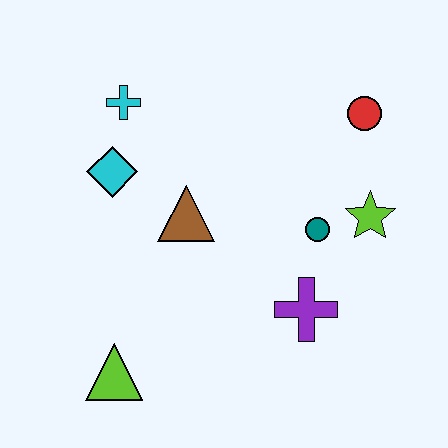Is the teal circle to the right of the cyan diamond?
Yes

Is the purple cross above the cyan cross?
No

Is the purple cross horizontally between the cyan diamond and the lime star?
Yes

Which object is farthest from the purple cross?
The cyan cross is farthest from the purple cross.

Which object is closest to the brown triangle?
The cyan diamond is closest to the brown triangle.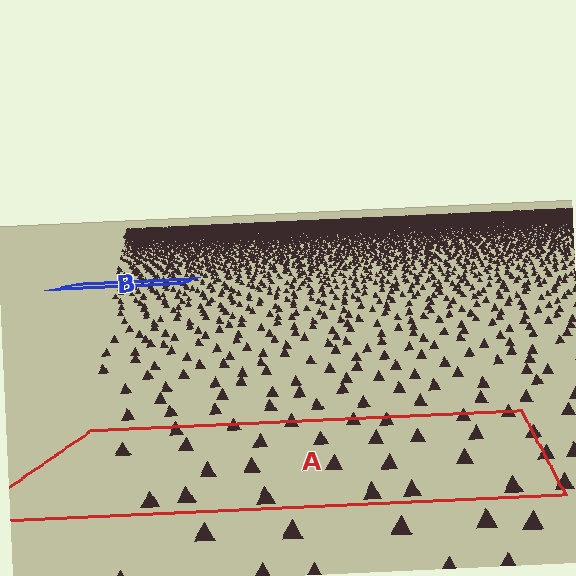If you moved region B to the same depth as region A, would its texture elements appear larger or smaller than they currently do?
They would appear larger. At a closer depth, the same texture elements are projected at a bigger on-screen size.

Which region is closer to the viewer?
Region A is closer. The texture elements there are larger and more spread out.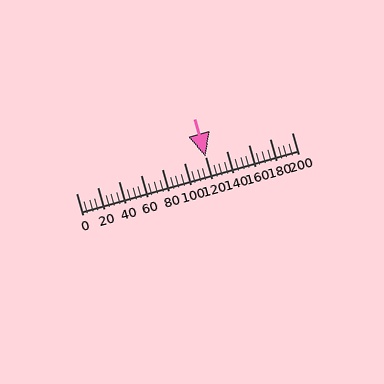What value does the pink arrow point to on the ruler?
The pink arrow points to approximately 120.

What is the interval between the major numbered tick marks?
The major tick marks are spaced 20 units apart.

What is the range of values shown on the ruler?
The ruler shows values from 0 to 200.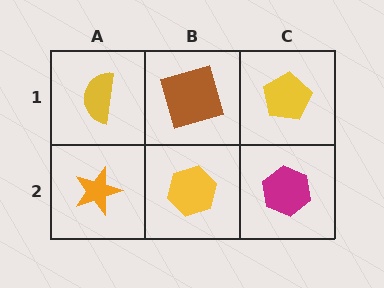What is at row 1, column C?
A yellow pentagon.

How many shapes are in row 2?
3 shapes.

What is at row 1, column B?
A brown square.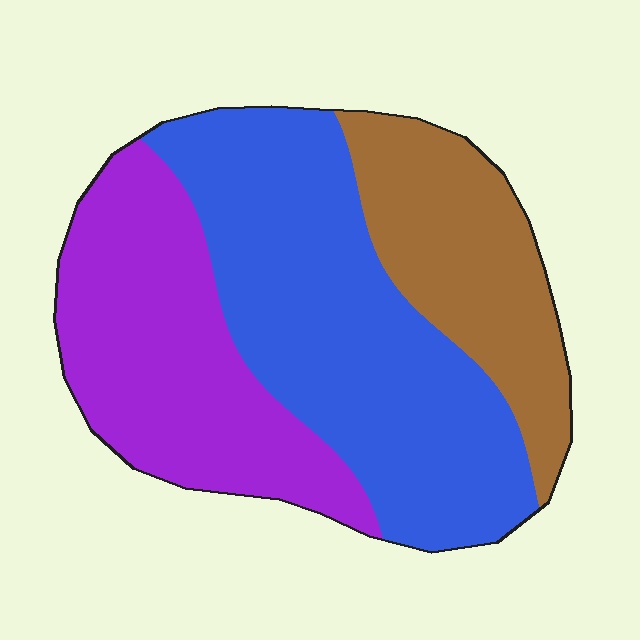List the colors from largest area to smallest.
From largest to smallest: blue, purple, brown.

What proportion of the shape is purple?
Purple takes up about one third (1/3) of the shape.